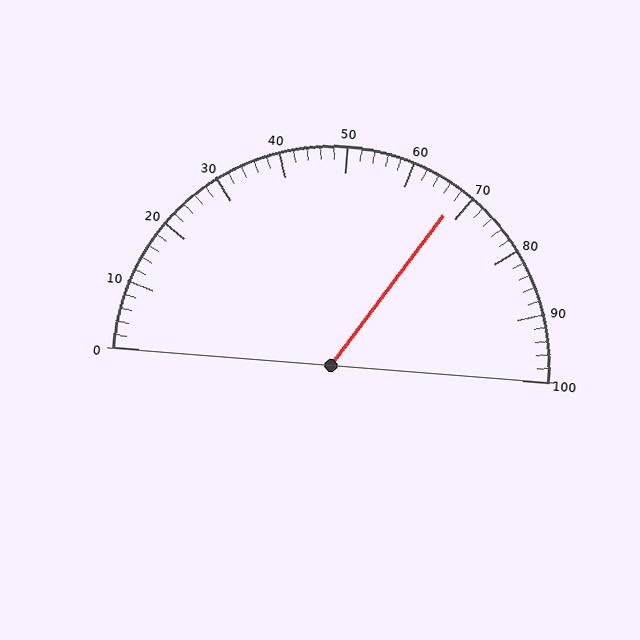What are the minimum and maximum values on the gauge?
The gauge ranges from 0 to 100.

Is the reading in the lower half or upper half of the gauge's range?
The reading is in the upper half of the range (0 to 100).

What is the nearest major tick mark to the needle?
The nearest major tick mark is 70.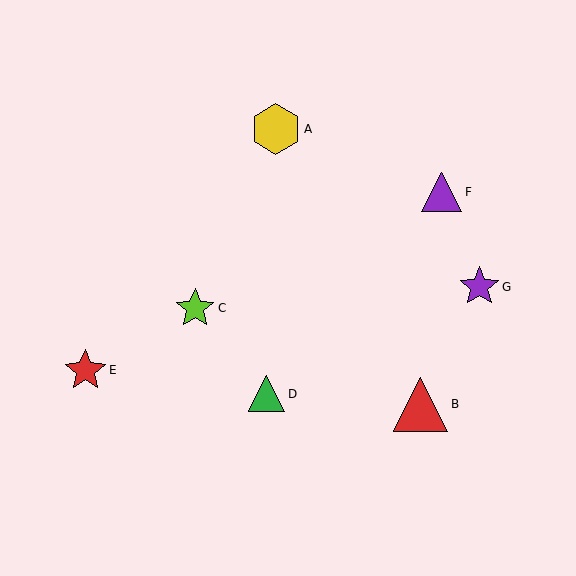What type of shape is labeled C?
Shape C is a lime star.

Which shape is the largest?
The red triangle (labeled B) is the largest.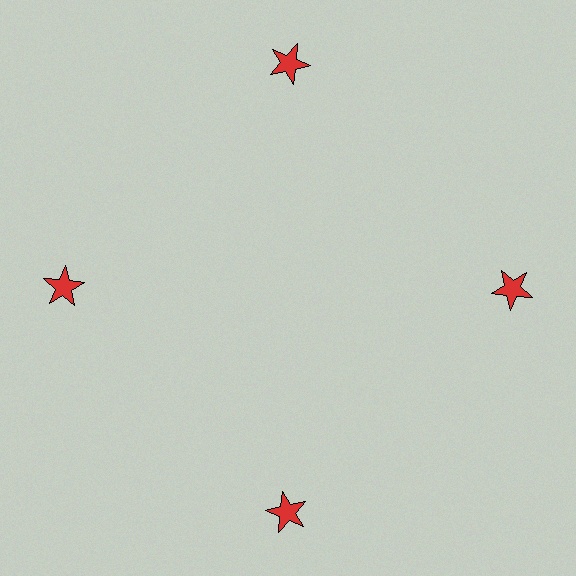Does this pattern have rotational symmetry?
Yes, this pattern has 4-fold rotational symmetry. It looks the same after rotating 90 degrees around the center.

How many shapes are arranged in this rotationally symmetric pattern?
There are 4 shapes, arranged in 4 groups of 1.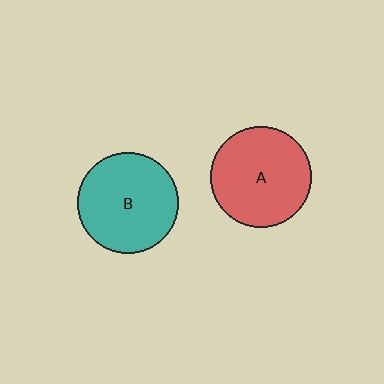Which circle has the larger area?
Circle B (teal).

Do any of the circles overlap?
No, none of the circles overlap.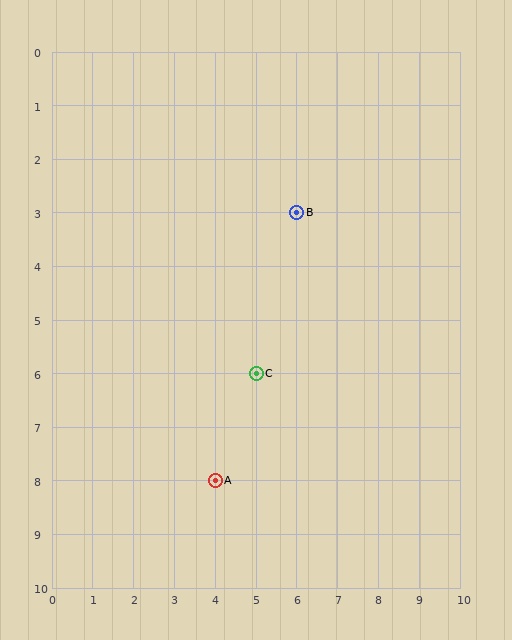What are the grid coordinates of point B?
Point B is at grid coordinates (6, 3).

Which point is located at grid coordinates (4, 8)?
Point A is at (4, 8).